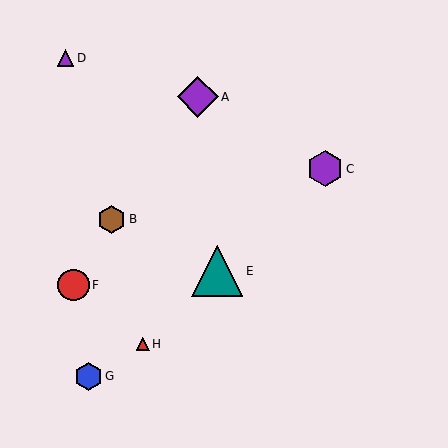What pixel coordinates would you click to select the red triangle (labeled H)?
Click at (143, 344) to select the red triangle H.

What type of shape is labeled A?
Shape A is a purple diamond.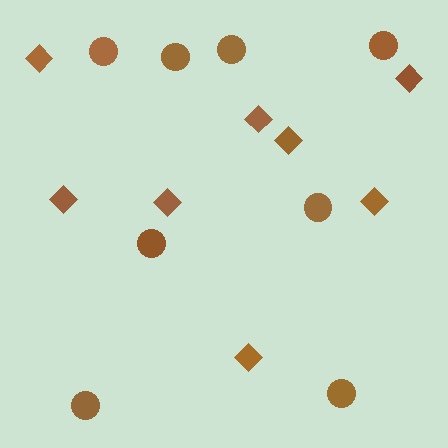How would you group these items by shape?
There are 2 groups: one group of circles (8) and one group of diamonds (8).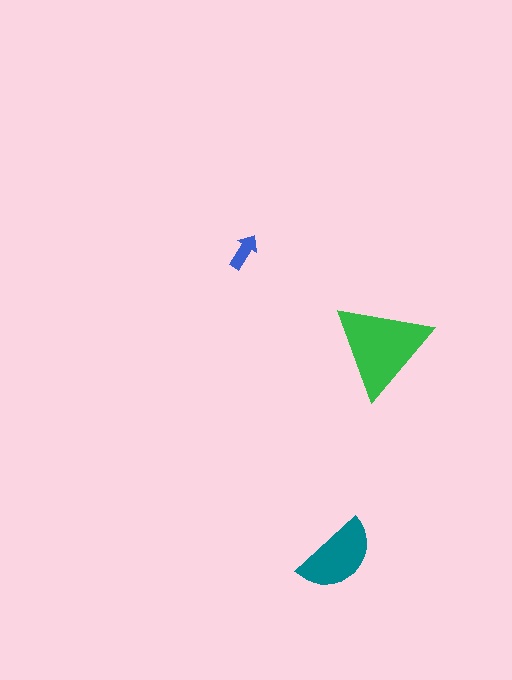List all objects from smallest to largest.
The blue arrow, the teal semicircle, the green triangle.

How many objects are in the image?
There are 3 objects in the image.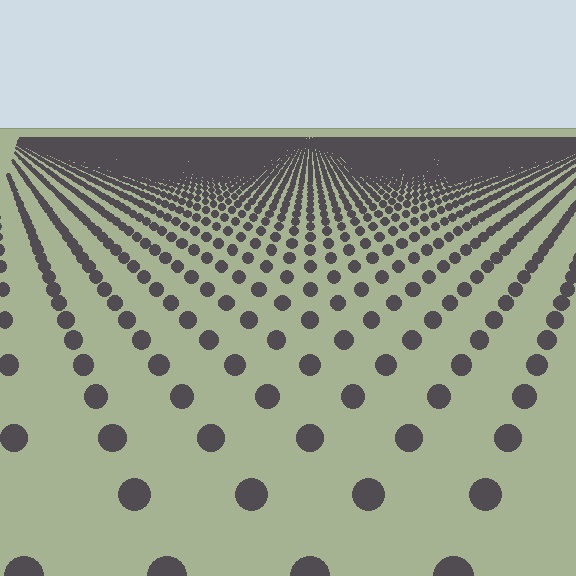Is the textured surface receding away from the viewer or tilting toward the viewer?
The surface is receding away from the viewer. Texture elements get smaller and denser toward the top.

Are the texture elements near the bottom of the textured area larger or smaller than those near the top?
Larger. Near the bottom, elements are closer to the viewer and appear at a bigger on-screen size.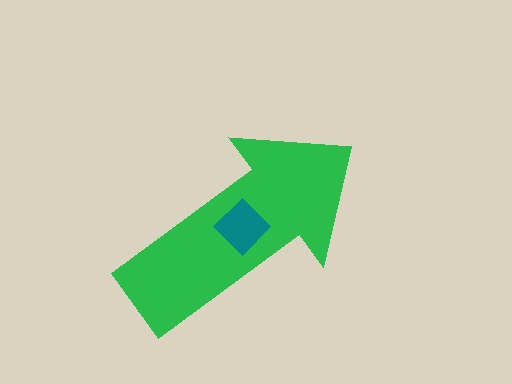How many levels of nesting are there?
2.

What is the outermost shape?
The green arrow.